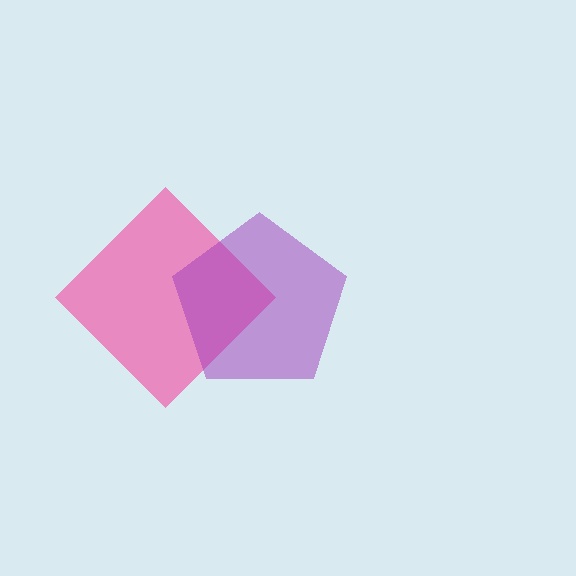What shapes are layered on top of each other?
The layered shapes are: a pink diamond, a purple pentagon.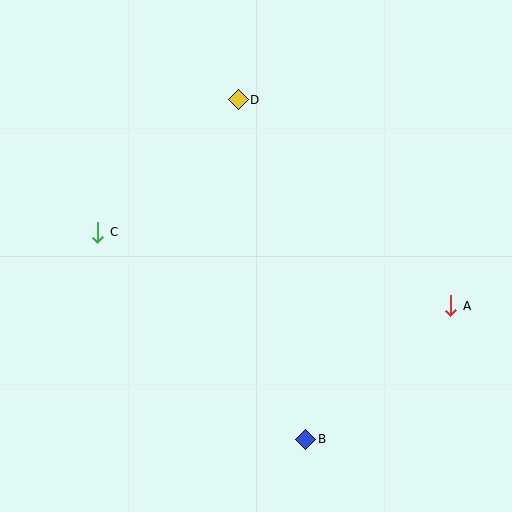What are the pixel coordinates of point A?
Point A is at (451, 306).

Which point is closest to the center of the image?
Point D at (238, 100) is closest to the center.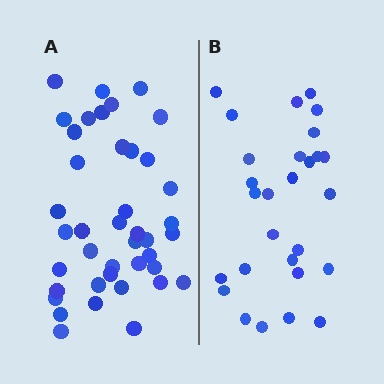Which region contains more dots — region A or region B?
Region A (the left region) has more dots.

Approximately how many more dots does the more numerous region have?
Region A has approximately 15 more dots than region B.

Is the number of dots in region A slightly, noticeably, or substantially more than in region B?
Region A has substantially more. The ratio is roughly 1.5 to 1.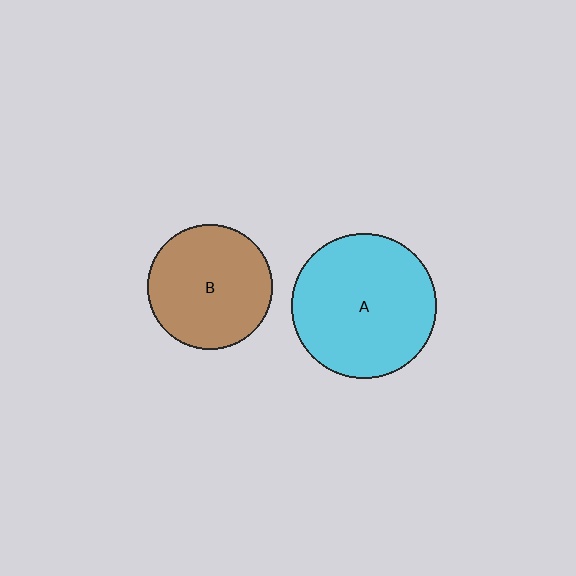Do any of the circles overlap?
No, none of the circles overlap.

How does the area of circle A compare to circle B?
Approximately 1.3 times.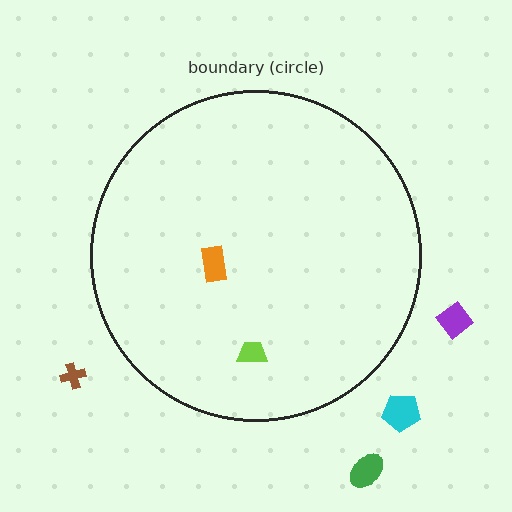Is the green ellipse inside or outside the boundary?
Outside.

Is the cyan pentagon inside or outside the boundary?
Outside.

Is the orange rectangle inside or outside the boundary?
Inside.